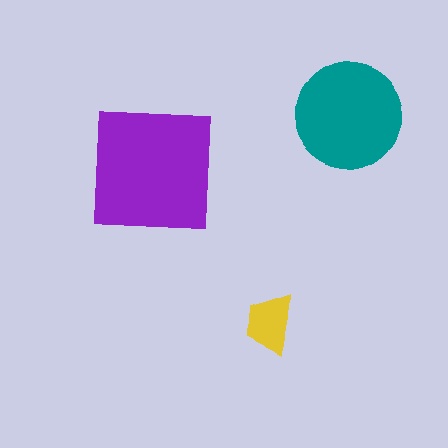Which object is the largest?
The purple square.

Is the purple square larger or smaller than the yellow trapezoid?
Larger.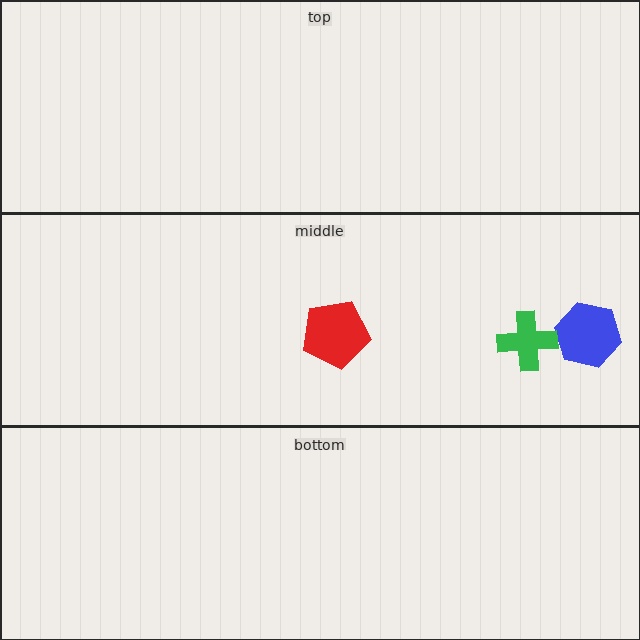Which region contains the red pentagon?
The middle region.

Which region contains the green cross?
The middle region.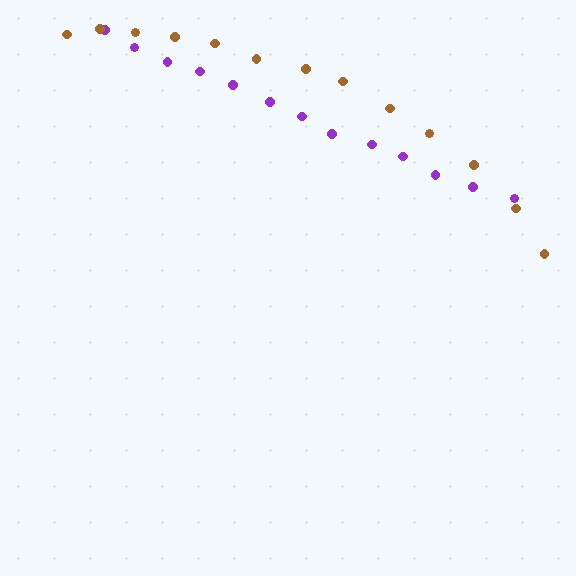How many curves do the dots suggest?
There are 2 distinct paths.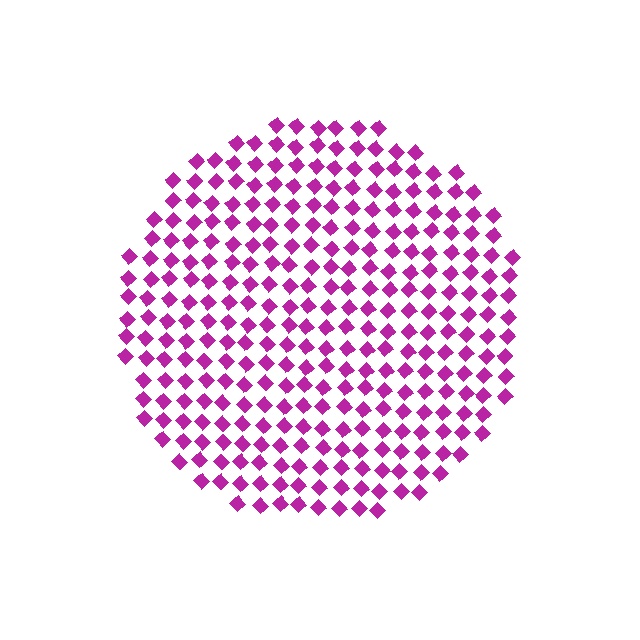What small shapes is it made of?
It is made of small diamonds.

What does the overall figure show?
The overall figure shows a circle.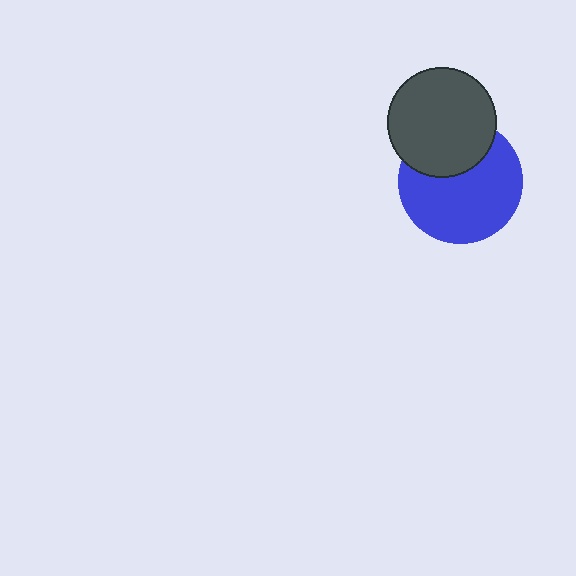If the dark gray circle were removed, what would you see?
You would see the complete blue circle.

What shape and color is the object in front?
The object in front is a dark gray circle.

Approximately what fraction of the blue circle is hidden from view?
Roughly 32% of the blue circle is hidden behind the dark gray circle.